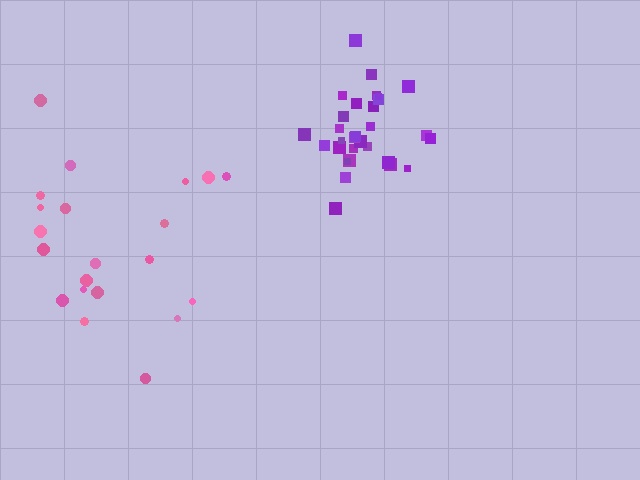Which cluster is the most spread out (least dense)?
Pink.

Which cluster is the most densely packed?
Purple.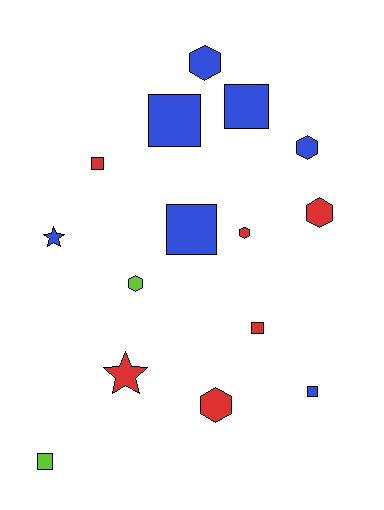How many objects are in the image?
There are 15 objects.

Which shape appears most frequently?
Square, with 7 objects.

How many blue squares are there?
There are 4 blue squares.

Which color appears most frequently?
Blue, with 7 objects.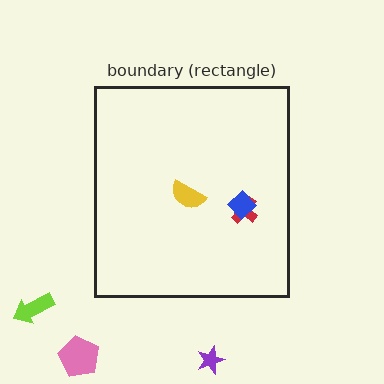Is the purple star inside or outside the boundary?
Outside.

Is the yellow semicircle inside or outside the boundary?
Inside.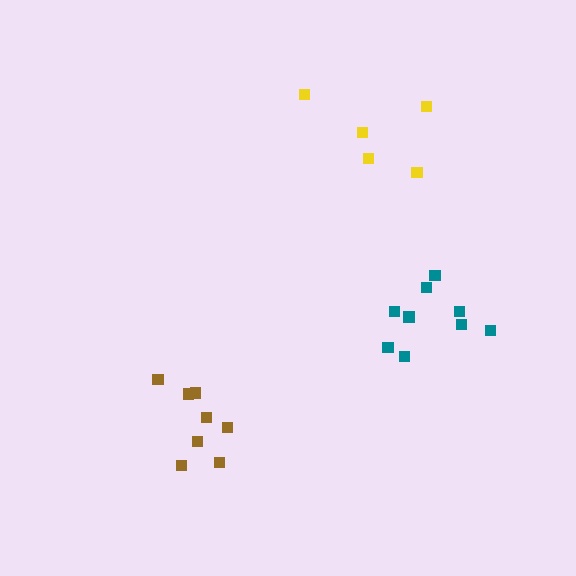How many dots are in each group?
Group 1: 8 dots, Group 2: 5 dots, Group 3: 9 dots (22 total).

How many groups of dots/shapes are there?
There are 3 groups.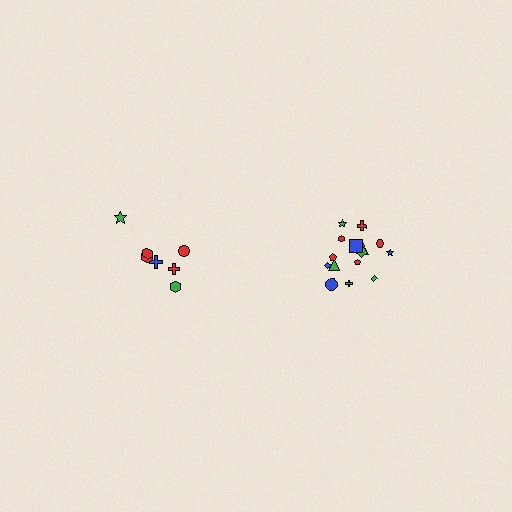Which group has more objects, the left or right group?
The right group.